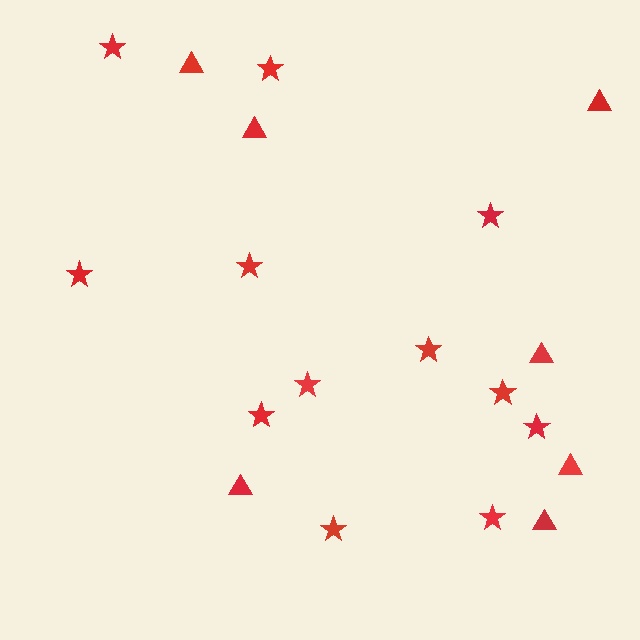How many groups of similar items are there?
There are 2 groups: one group of stars (12) and one group of triangles (7).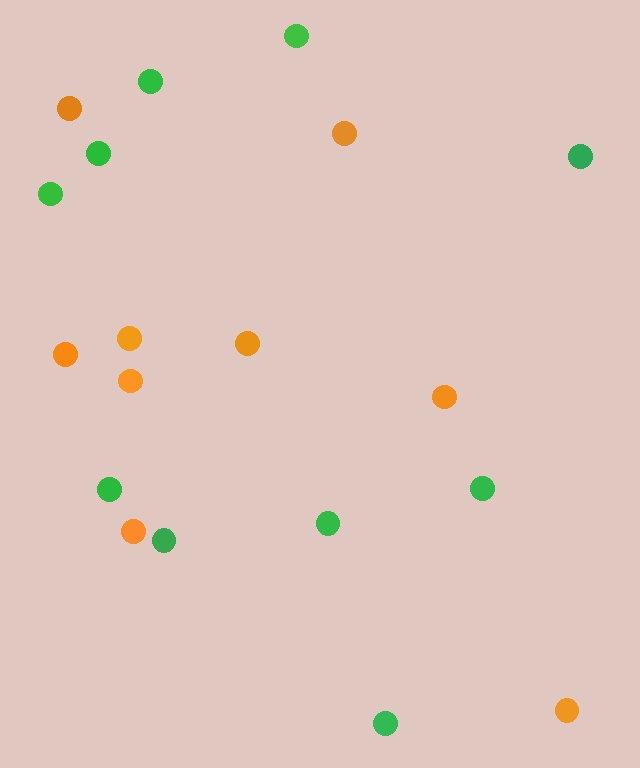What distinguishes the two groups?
There are 2 groups: one group of orange circles (9) and one group of green circles (10).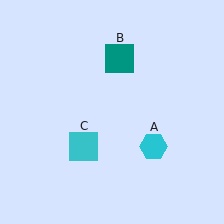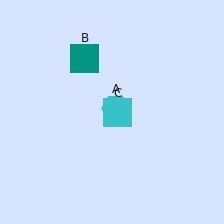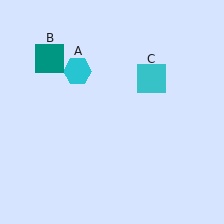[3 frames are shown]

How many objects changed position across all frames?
3 objects changed position: cyan hexagon (object A), teal square (object B), cyan square (object C).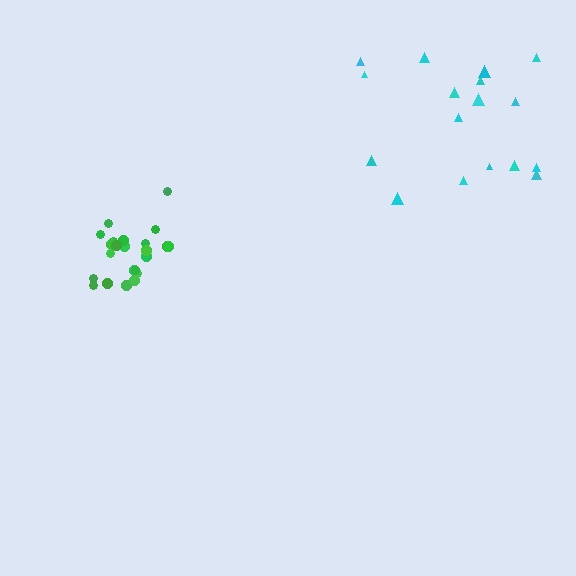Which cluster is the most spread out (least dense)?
Cyan.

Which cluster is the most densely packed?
Green.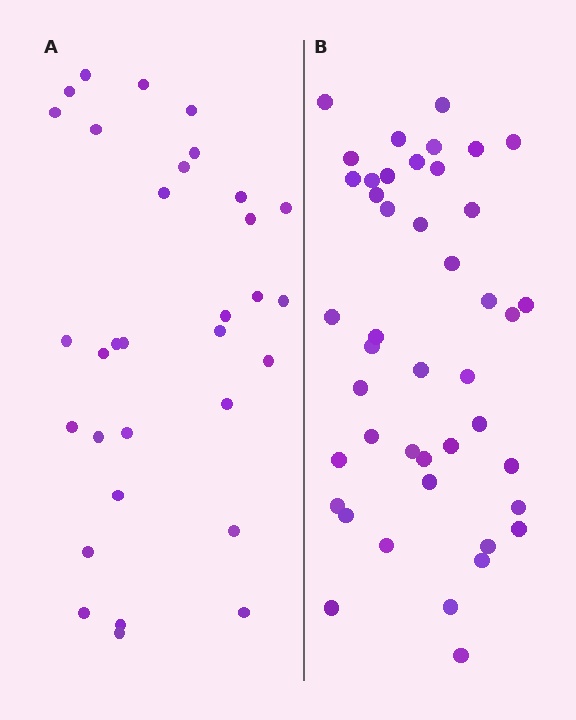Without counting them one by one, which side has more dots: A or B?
Region B (the right region) has more dots.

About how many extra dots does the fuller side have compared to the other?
Region B has roughly 12 or so more dots than region A.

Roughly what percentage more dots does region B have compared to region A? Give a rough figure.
About 40% more.